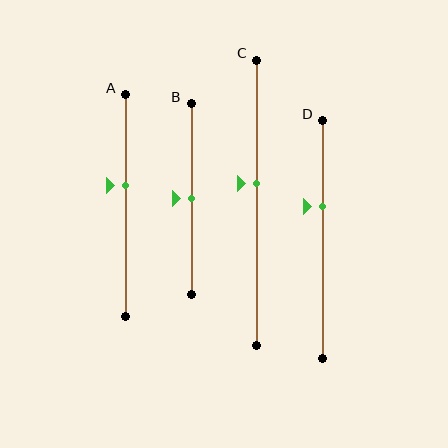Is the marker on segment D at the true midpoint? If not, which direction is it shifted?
No, the marker on segment D is shifted upward by about 14% of the segment length.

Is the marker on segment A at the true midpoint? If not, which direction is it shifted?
No, the marker on segment A is shifted upward by about 9% of the segment length.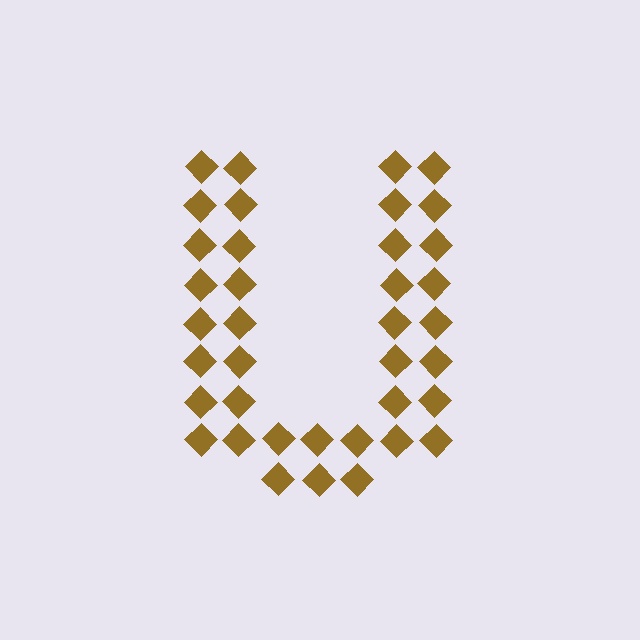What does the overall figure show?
The overall figure shows the letter U.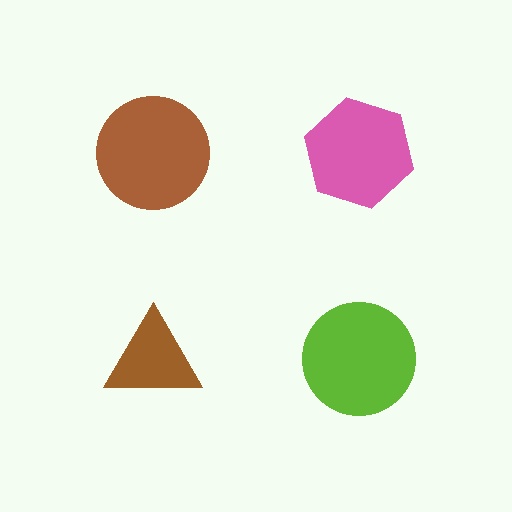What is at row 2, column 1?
A brown triangle.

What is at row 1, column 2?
A pink hexagon.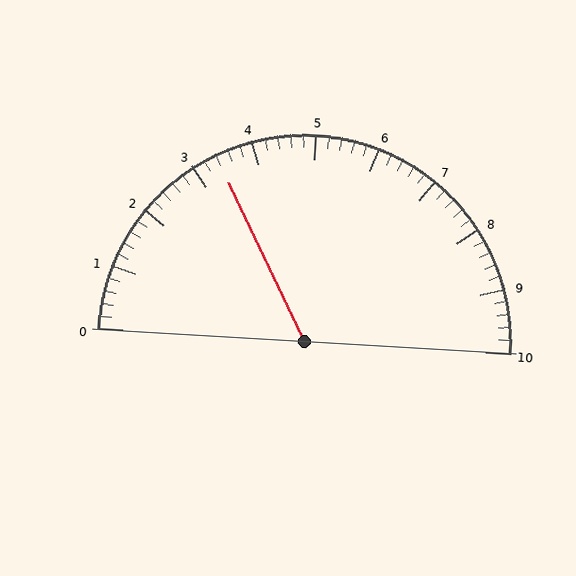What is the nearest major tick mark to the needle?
The nearest major tick mark is 3.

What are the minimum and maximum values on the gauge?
The gauge ranges from 0 to 10.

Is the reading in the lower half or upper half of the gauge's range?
The reading is in the lower half of the range (0 to 10).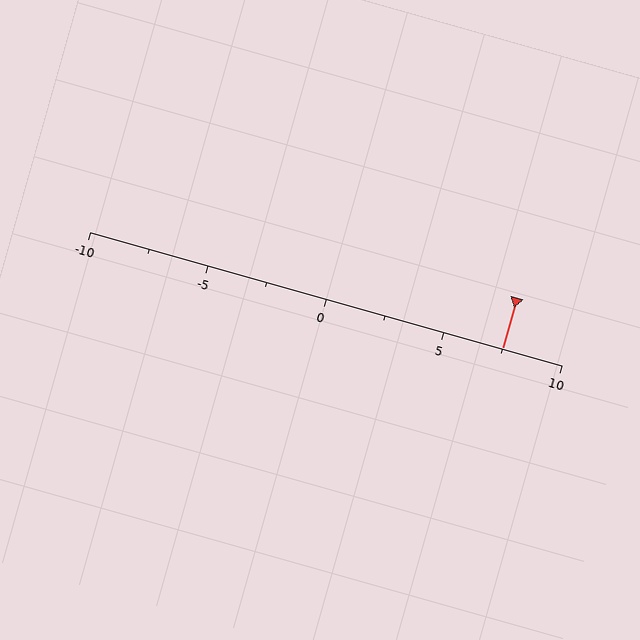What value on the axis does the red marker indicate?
The marker indicates approximately 7.5.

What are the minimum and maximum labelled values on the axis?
The axis runs from -10 to 10.